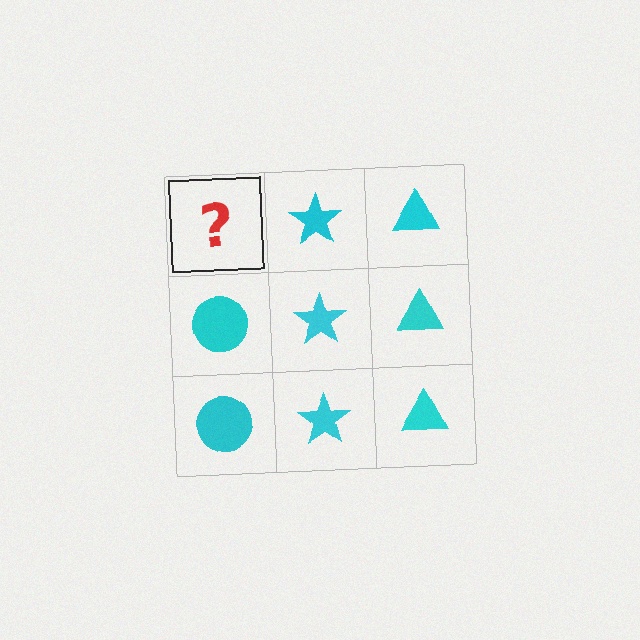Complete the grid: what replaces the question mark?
The question mark should be replaced with a cyan circle.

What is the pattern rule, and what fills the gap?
The rule is that each column has a consistent shape. The gap should be filled with a cyan circle.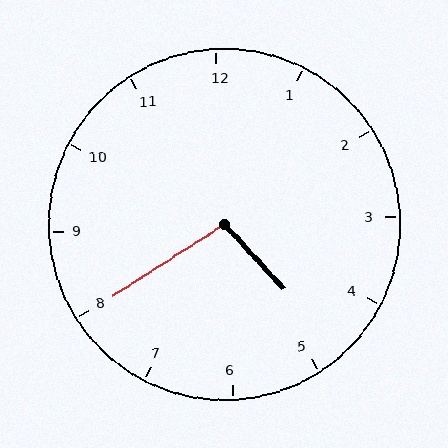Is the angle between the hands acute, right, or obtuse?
It is obtuse.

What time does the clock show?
4:40.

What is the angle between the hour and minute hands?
Approximately 100 degrees.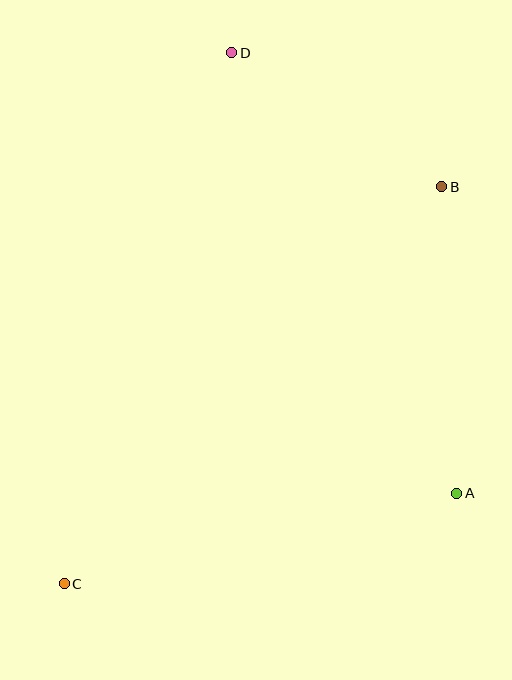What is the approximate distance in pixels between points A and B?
The distance between A and B is approximately 307 pixels.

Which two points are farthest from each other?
Points C and D are farthest from each other.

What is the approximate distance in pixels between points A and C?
The distance between A and C is approximately 403 pixels.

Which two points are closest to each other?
Points B and D are closest to each other.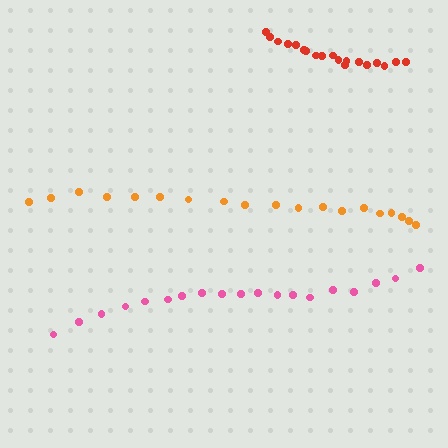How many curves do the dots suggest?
There are 3 distinct paths.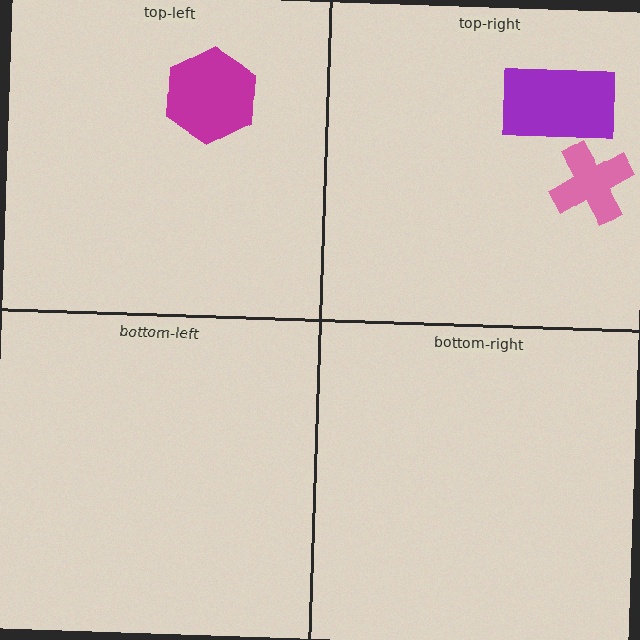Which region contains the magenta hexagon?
The top-left region.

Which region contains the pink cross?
The top-right region.